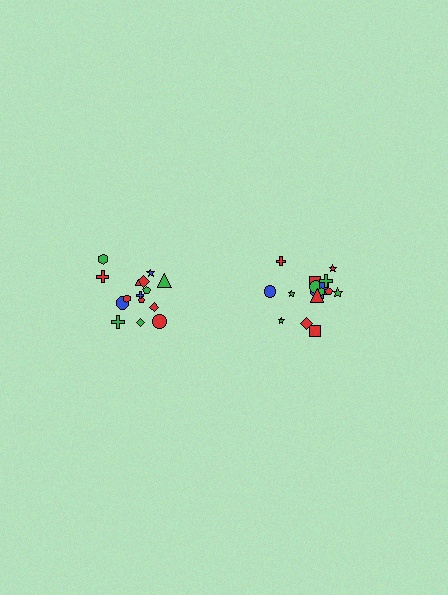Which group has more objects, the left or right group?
The right group.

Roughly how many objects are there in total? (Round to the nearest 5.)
Roughly 35 objects in total.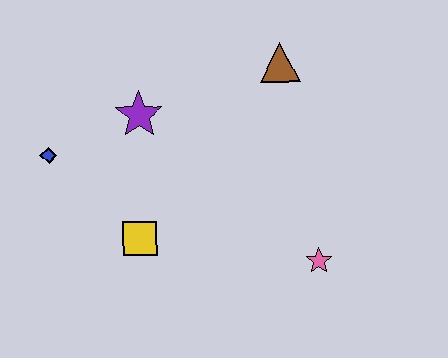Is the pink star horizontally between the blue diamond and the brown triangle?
No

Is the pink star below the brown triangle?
Yes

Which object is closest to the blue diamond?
The purple star is closest to the blue diamond.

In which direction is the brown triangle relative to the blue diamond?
The brown triangle is to the right of the blue diamond.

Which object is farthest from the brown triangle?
The blue diamond is farthest from the brown triangle.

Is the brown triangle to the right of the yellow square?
Yes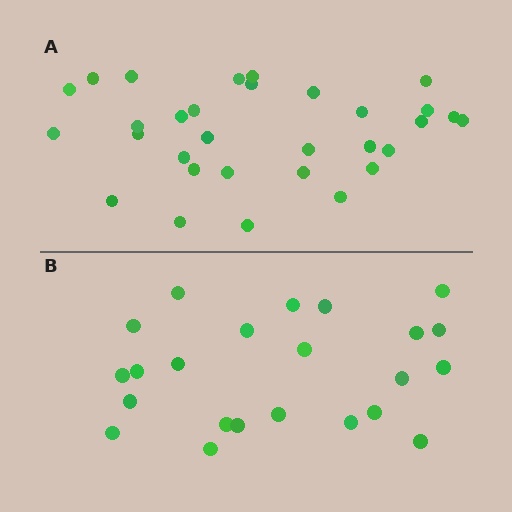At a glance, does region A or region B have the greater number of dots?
Region A (the top region) has more dots.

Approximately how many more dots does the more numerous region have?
Region A has roughly 8 or so more dots than region B.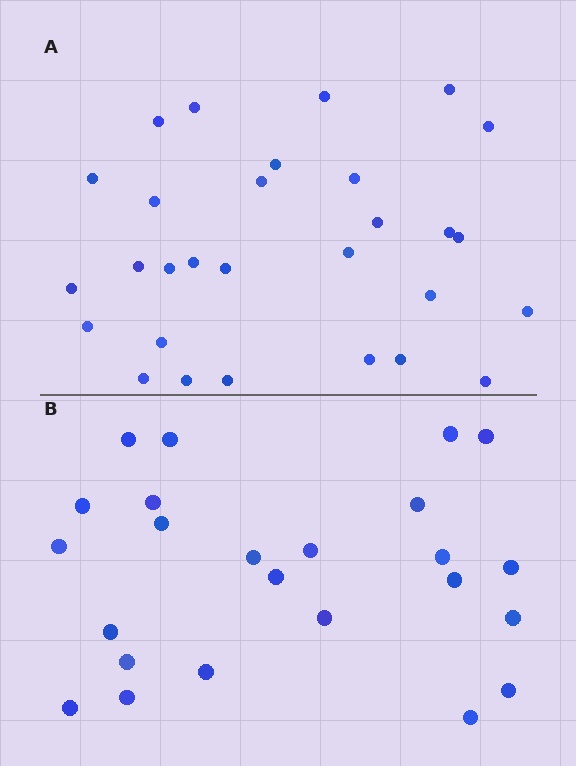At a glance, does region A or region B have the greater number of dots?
Region A (the top region) has more dots.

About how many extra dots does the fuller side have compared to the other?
Region A has about 5 more dots than region B.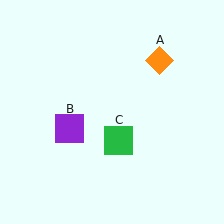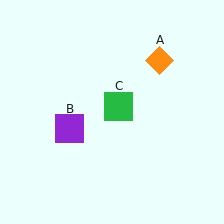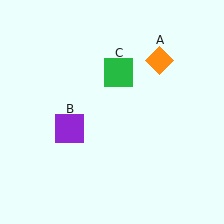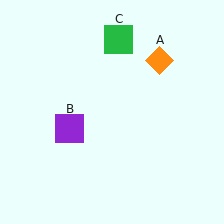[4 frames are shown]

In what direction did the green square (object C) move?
The green square (object C) moved up.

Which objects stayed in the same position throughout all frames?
Orange diamond (object A) and purple square (object B) remained stationary.